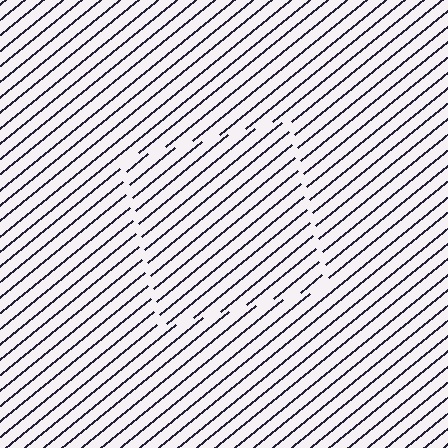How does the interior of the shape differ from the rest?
The interior of the shape contains the same grating, shifted by half a period — the contour is defined by the phase discontinuity where line-ends from the inner and outer gratings abut.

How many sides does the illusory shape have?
4 sides — the line-ends trace a square.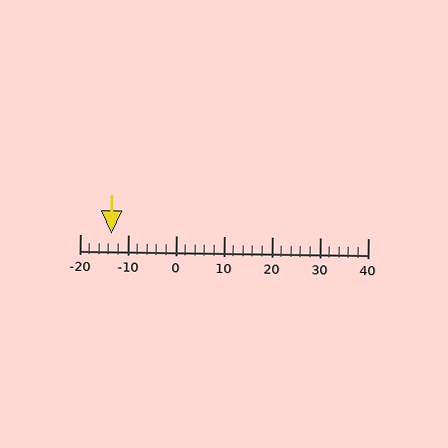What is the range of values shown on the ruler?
The ruler shows values from -20 to 40.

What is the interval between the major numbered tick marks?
The major tick marks are spaced 10 units apart.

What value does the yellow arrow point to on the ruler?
The yellow arrow points to approximately -14.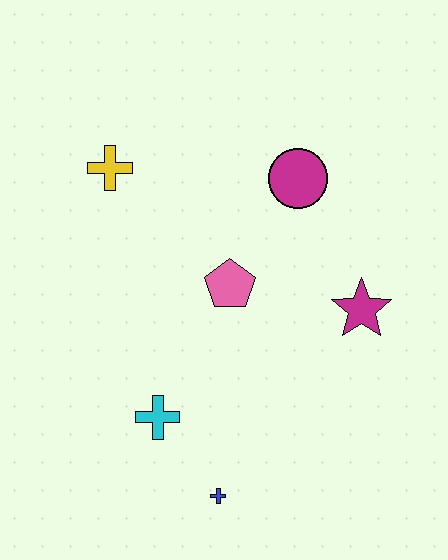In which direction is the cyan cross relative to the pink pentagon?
The cyan cross is below the pink pentagon.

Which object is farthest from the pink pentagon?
The blue cross is farthest from the pink pentagon.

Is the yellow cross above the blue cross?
Yes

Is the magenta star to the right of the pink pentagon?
Yes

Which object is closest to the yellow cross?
The pink pentagon is closest to the yellow cross.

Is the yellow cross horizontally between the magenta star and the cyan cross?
No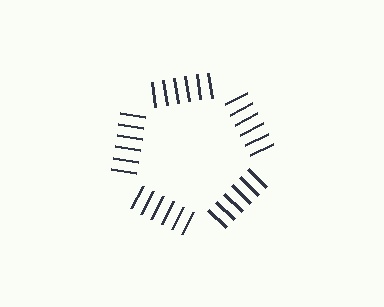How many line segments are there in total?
30 — 6 along each of the 5 edges.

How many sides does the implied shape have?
5 sides — the line-ends trace a pentagon.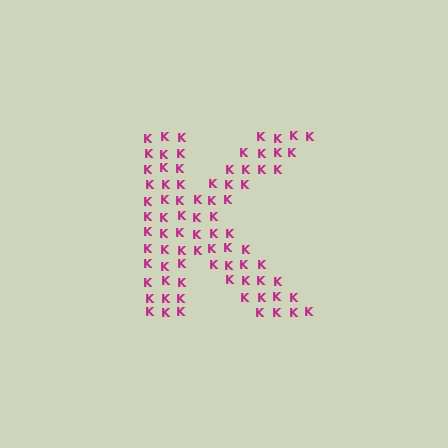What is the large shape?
The large shape is the letter K.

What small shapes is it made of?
It is made of small letter K's.